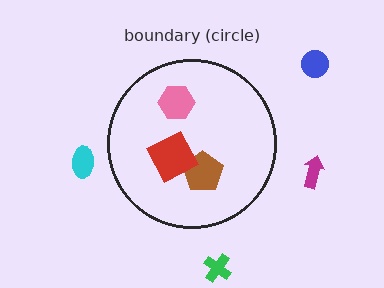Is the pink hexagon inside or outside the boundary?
Inside.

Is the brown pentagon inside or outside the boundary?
Inside.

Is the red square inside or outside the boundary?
Inside.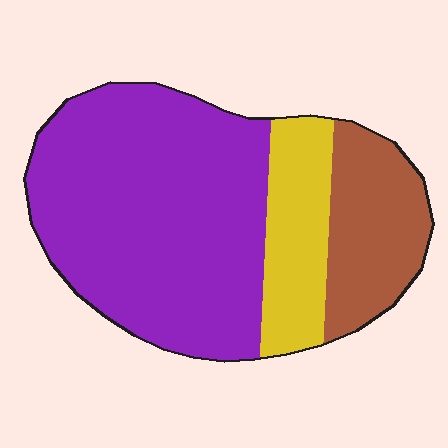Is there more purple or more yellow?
Purple.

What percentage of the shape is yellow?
Yellow takes up about one sixth (1/6) of the shape.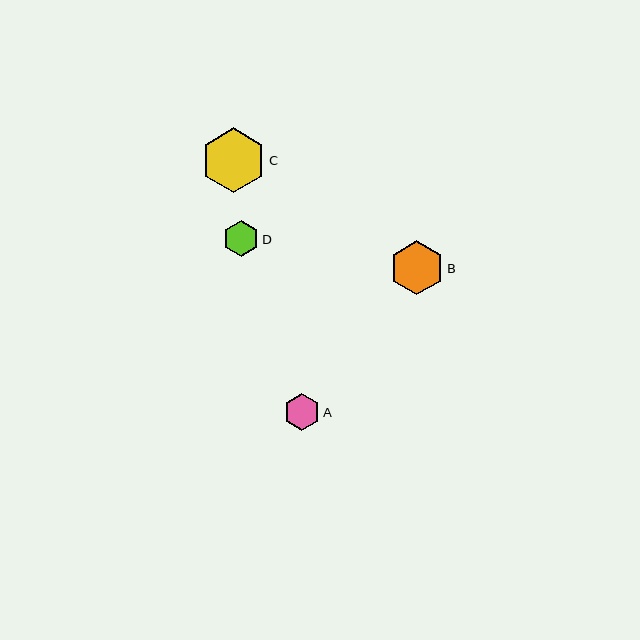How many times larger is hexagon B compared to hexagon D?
Hexagon B is approximately 1.5 times the size of hexagon D.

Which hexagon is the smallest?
Hexagon A is the smallest with a size of approximately 36 pixels.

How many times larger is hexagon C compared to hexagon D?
Hexagon C is approximately 1.8 times the size of hexagon D.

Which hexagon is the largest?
Hexagon C is the largest with a size of approximately 65 pixels.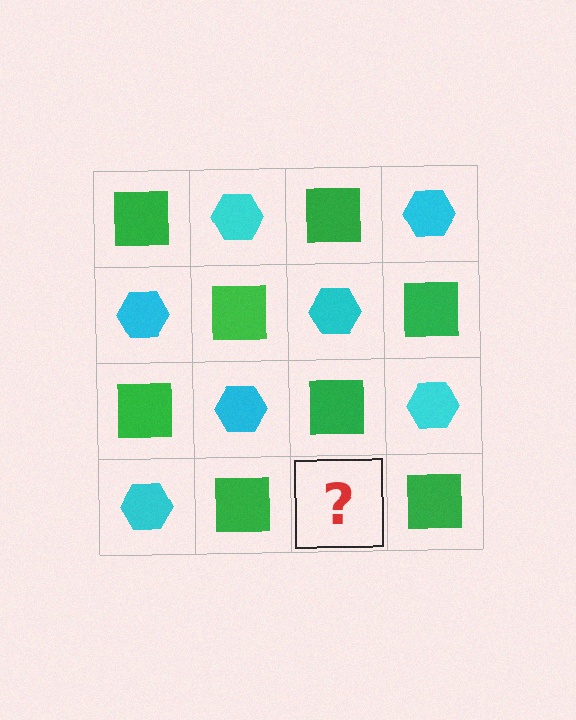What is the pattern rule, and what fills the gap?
The rule is that it alternates green square and cyan hexagon in a checkerboard pattern. The gap should be filled with a cyan hexagon.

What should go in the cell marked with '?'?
The missing cell should contain a cyan hexagon.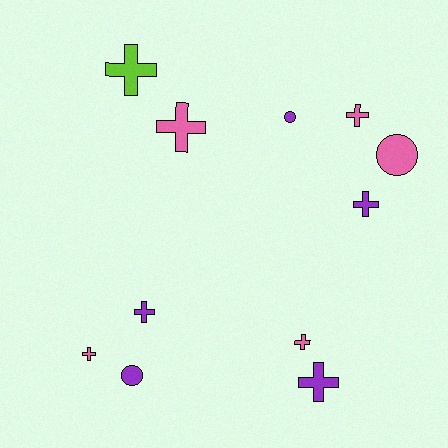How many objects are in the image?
There are 11 objects.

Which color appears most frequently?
Purple, with 5 objects.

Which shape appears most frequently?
Cross, with 8 objects.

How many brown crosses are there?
There are no brown crosses.